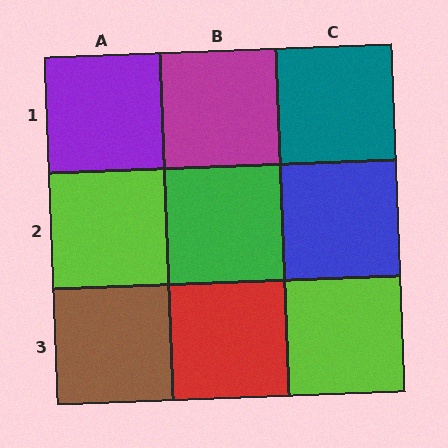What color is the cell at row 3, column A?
Brown.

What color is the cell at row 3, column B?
Red.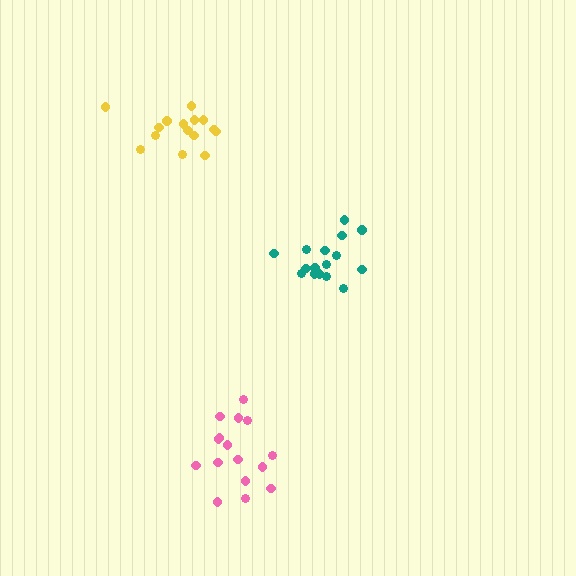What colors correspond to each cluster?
The clusters are colored: yellow, teal, pink.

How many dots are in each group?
Group 1: 15 dots, Group 2: 16 dots, Group 3: 16 dots (47 total).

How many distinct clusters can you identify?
There are 3 distinct clusters.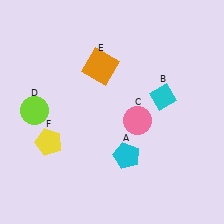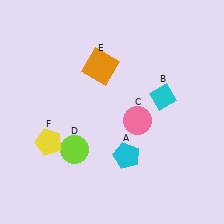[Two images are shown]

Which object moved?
The lime circle (D) moved right.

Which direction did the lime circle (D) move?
The lime circle (D) moved right.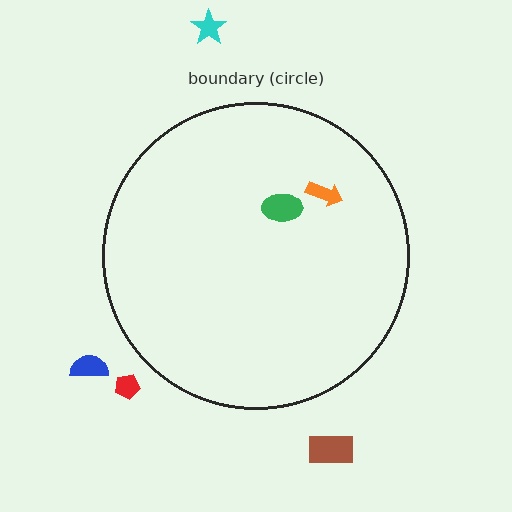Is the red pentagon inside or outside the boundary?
Outside.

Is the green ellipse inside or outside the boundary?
Inside.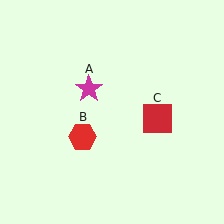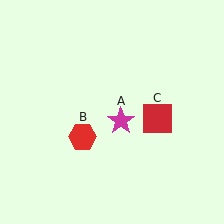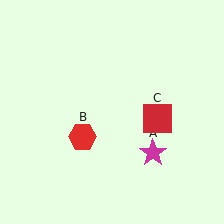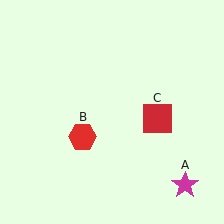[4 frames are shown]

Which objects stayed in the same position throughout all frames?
Red hexagon (object B) and red square (object C) remained stationary.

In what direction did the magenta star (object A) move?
The magenta star (object A) moved down and to the right.